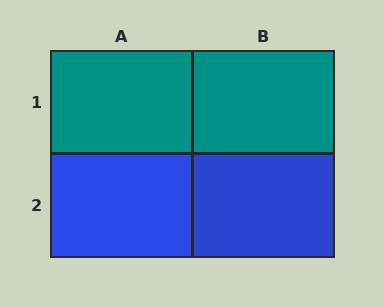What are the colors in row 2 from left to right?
Blue, blue.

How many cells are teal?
2 cells are teal.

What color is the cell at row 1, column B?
Teal.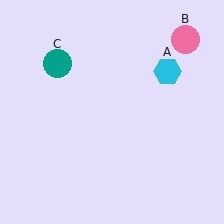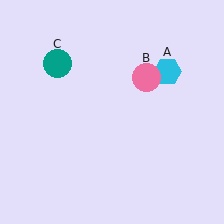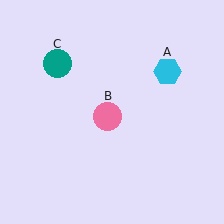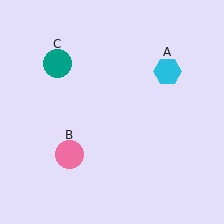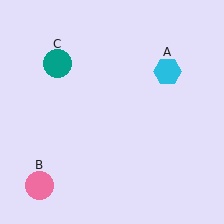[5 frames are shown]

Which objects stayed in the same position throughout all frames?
Cyan hexagon (object A) and teal circle (object C) remained stationary.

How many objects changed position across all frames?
1 object changed position: pink circle (object B).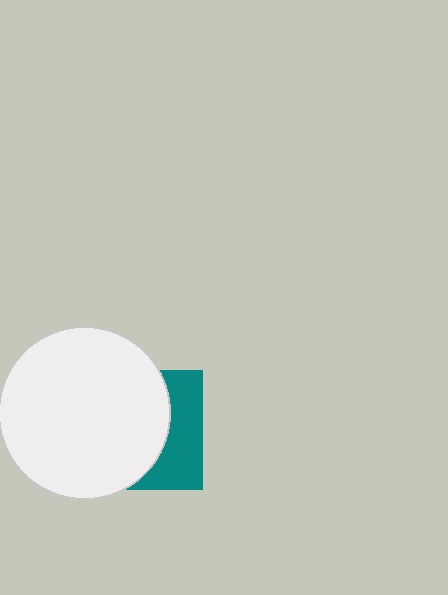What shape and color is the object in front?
The object in front is a white circle.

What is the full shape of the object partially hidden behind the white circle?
The partially hidden object is a teal square.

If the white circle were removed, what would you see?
You would see the complete teal square.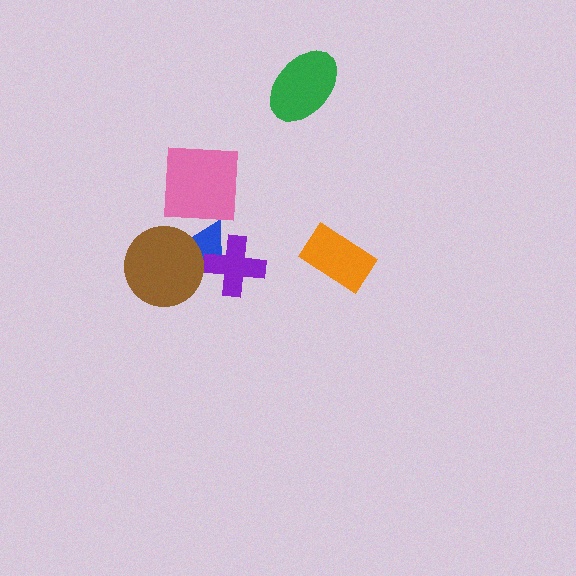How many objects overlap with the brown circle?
1 object overlaps with the brown circle.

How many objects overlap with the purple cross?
1 object overlaps with the purple cross.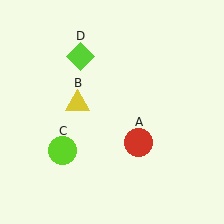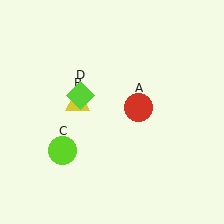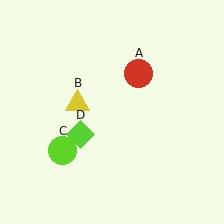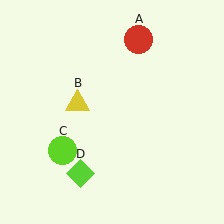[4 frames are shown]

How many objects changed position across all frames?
2 objects changed position: red circle (object A), lime diamond (object D).